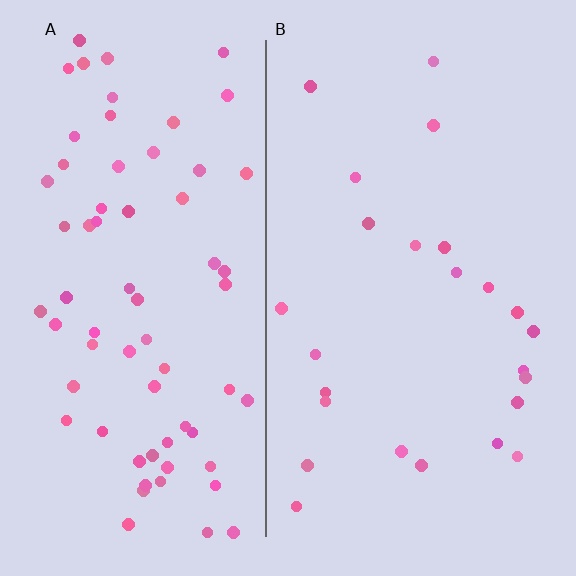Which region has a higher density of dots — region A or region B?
A (the left).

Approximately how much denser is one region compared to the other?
Approximately 2.8× — region A over region B.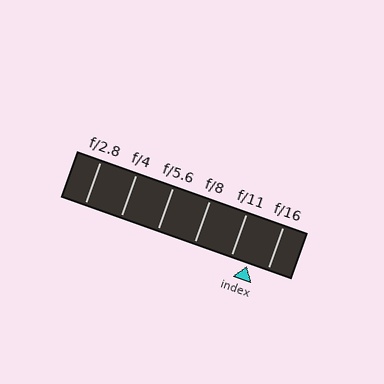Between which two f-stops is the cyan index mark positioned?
The index mark is between f/11 and f/16.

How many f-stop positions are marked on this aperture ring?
There are 6 f-stop positions marked.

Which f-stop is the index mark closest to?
The index mark is closest to f/11.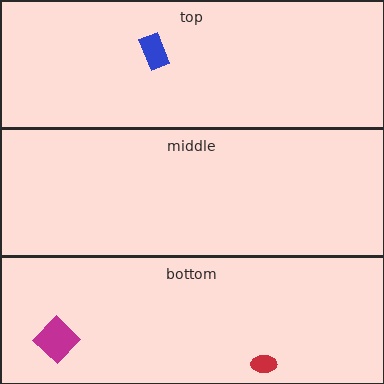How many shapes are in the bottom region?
2.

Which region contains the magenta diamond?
The bottom region.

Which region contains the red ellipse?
The bottom region.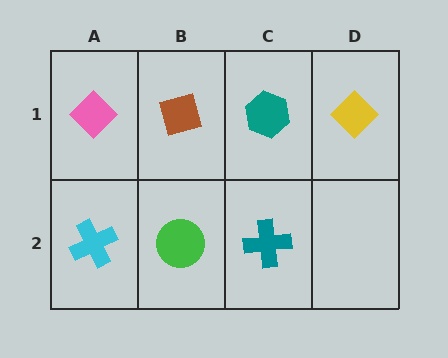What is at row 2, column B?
A green circle.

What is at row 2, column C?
A teal cross.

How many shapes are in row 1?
4 shapes.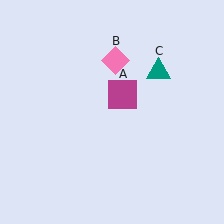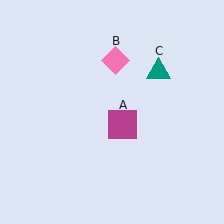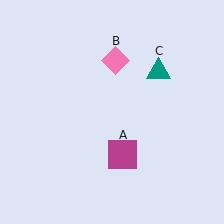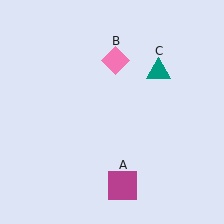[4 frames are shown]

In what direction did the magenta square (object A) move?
The magenta square (object A) moved down.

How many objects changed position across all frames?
1 object changed position: magenta square (object A).